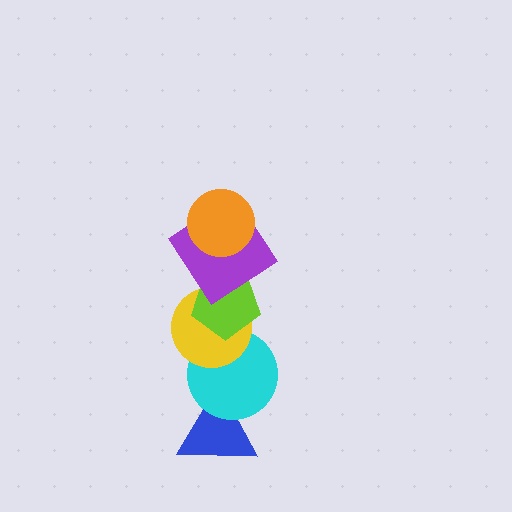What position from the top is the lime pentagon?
The lime pentagon is 3rd from the top.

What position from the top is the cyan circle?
The cyan circle is 5th from the top.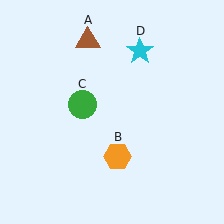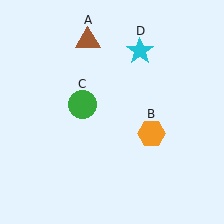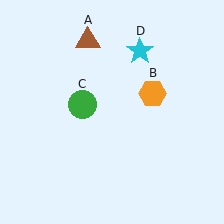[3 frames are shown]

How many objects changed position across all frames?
1 object changed position: orange hexagon (object B).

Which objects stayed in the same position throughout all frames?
Brown triangle (object A) and green circle (object C) and cyan star (object D) remained stationary.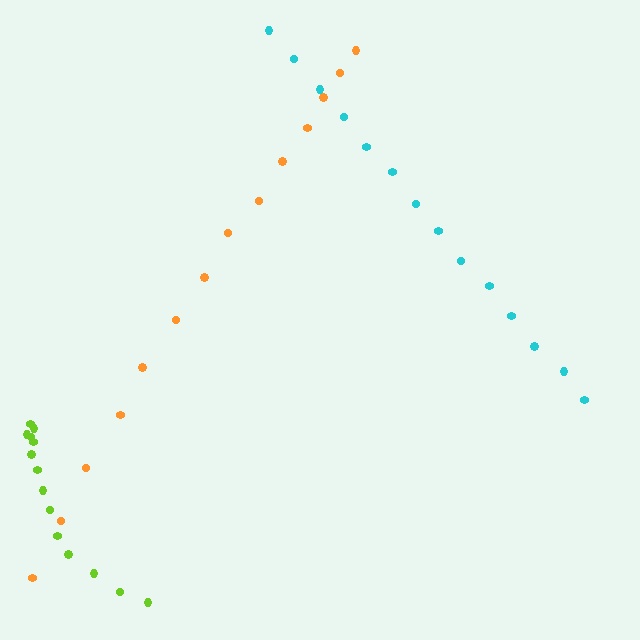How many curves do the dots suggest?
There are 3 distinct paths.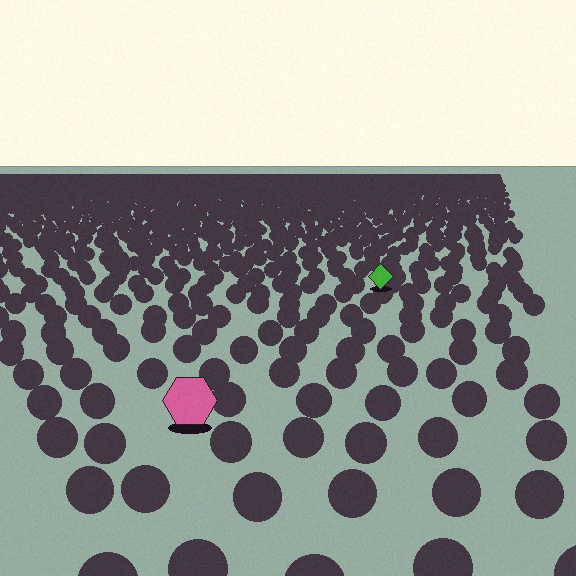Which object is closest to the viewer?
The pink hexagon is closest. The texture marks near it are larger and more spread out.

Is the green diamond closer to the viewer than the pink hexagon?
No. The pink hexagon is closer — you can tell from the texture gradient: the ground texture is coarser near it.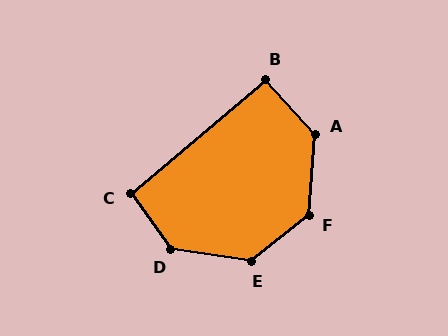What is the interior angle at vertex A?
Approximately 133 degrees (obtuse).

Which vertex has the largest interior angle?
D, at approximately 134 degrees.